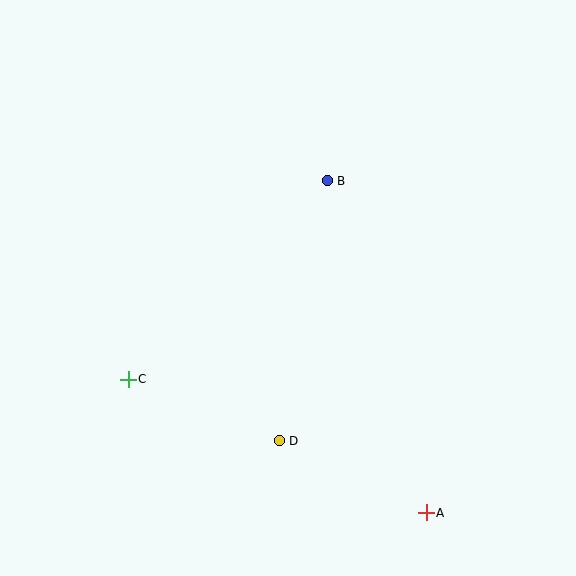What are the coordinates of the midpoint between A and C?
The midpoint between A and C is at (277, 446).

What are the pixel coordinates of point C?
Point C is at (128, 379).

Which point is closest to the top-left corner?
Point B is closest to the top-left corner.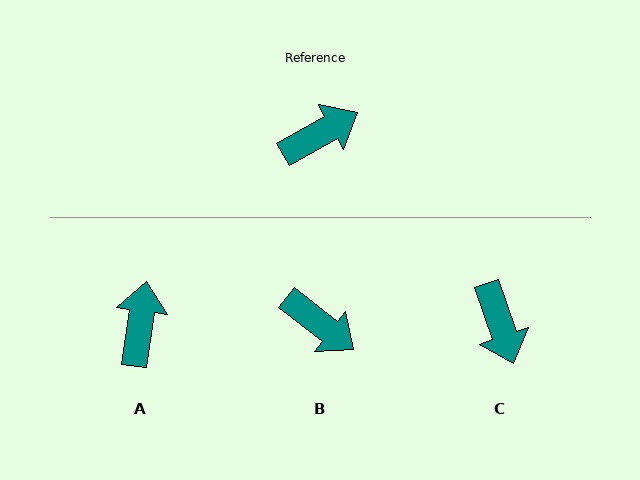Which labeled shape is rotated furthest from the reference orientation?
C, about 101 degrees away.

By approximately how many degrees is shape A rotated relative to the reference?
Approximately 52 degrees counter-clockwise.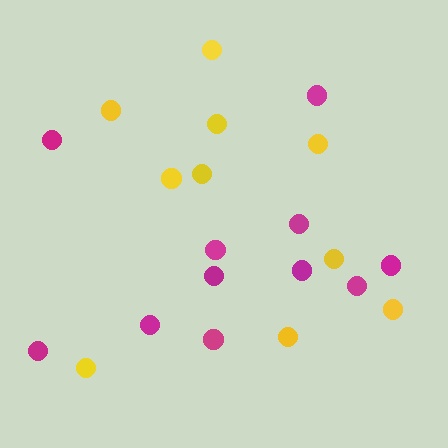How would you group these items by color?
There are 2 groups: one group of magenta circles (11) and one group of yellow circles (10).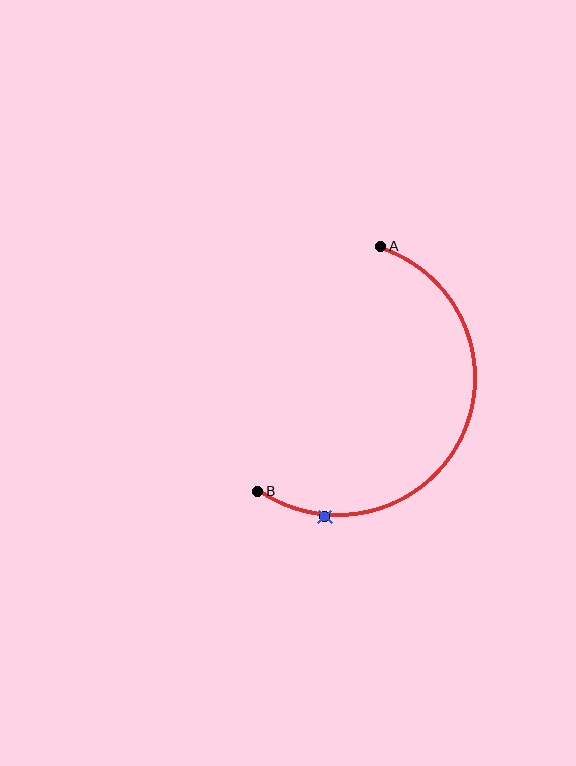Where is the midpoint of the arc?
The arc midpoint is the point on the curve farthest from the straight line joining A and B. It sits to the right of that line.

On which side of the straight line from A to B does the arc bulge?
The arc bulges to the right of the straight line connecting A and B.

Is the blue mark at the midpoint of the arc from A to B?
No. The blue mark lies on the arc but is closer to endpoint B. The arc midpoint would be at the point on the curve equidistant along the arc from both A and B.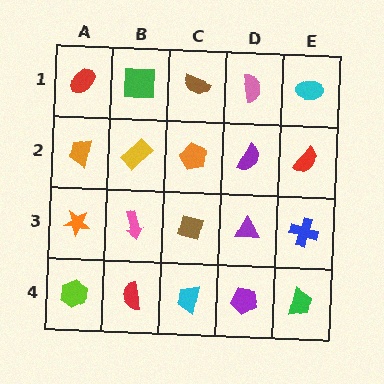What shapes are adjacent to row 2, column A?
A red ellipse (row 1, column A), an orange star (row 3, column A), a yellow rectangle (row 2, column B).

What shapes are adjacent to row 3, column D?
A purple semicircle (row 2, column D), a purple pentagon (row 4, column D), a brown square (row 3, column C), a blue cross (row 3, column E).